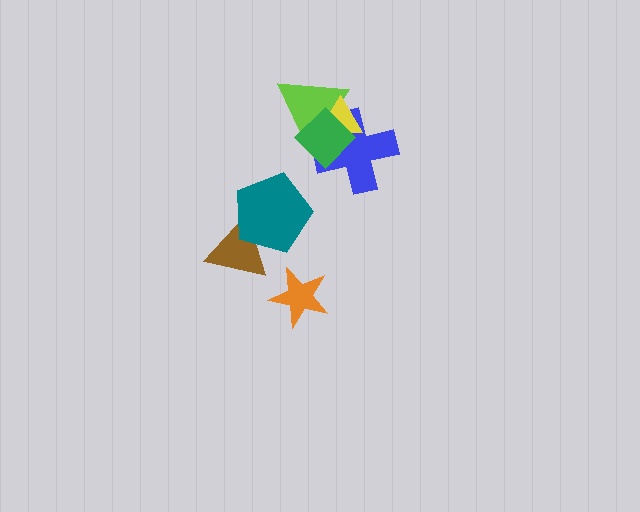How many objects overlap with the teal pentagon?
1 object overlaps with the teal pentagon.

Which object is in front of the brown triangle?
The teal pentagon is in front of the brown triangle.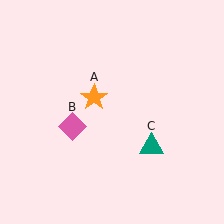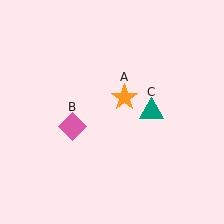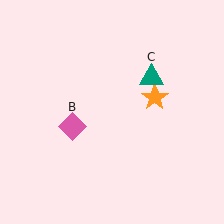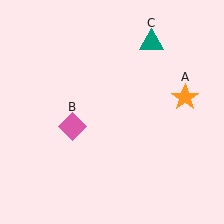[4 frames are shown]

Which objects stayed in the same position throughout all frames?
Pink diamond (object B) remained stationary.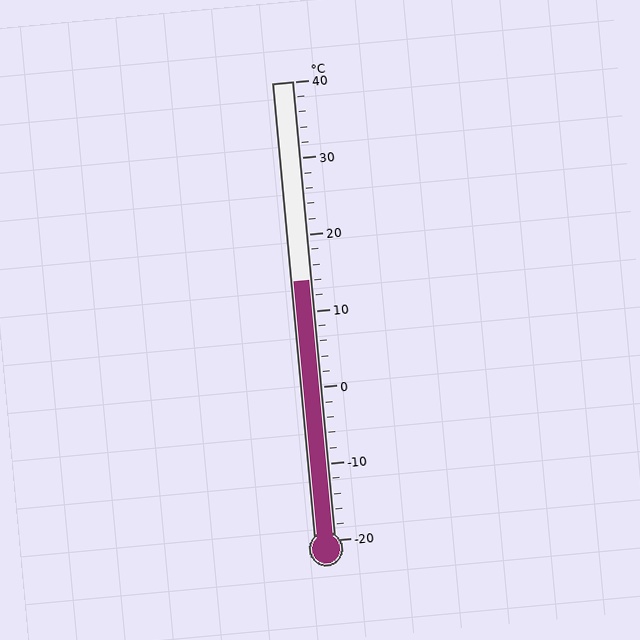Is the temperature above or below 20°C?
The temperature is below 20°C.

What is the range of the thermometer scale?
The thermometer scale ranges from -20°C to 40°C.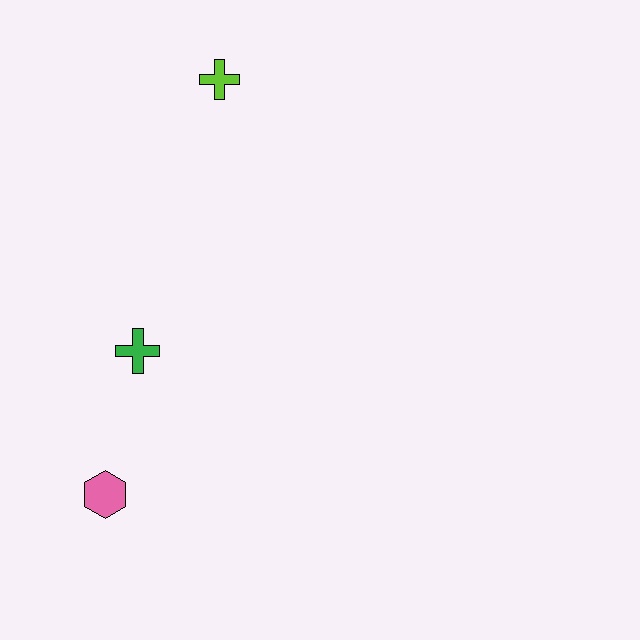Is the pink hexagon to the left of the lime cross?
Yes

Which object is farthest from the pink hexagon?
The lime cross is farthest from the pink hexagon.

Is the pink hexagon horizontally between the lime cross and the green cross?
No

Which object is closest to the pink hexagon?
The green cross is closest to the pink hexagon.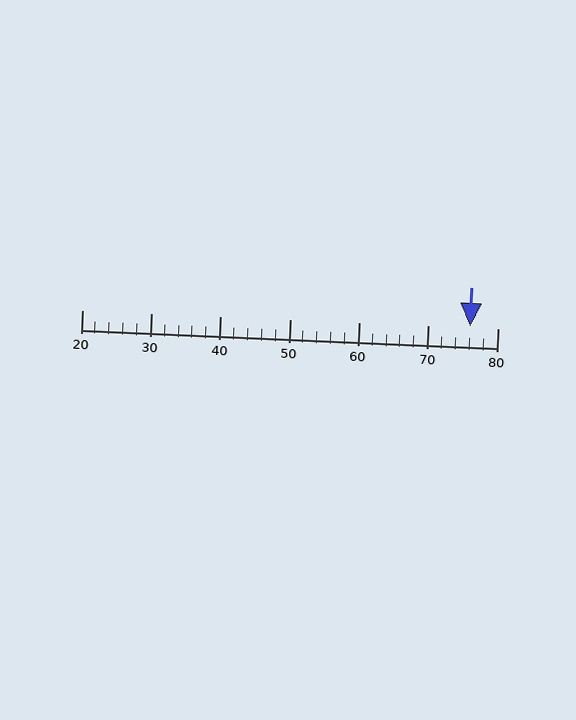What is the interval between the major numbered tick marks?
The major tick marks are spaced 10 units apart.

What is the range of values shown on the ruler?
The ruler shows values from 20 to 80.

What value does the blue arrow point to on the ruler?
The blue arrow points to approximately 76.